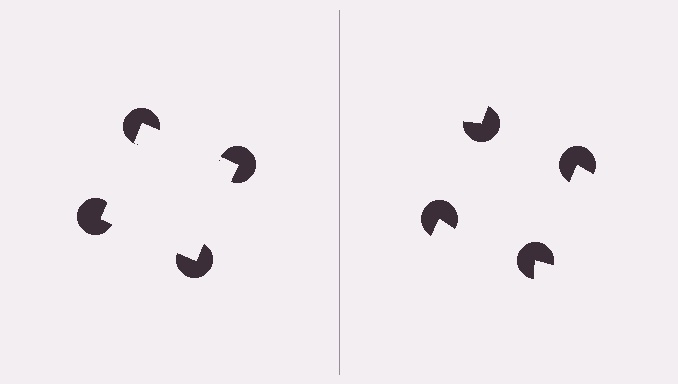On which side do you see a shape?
An illusory square appears on the left side. On the right side the wedge cuts are rotated, so no coherent shape forms.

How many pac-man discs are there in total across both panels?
8 — 4 on each side.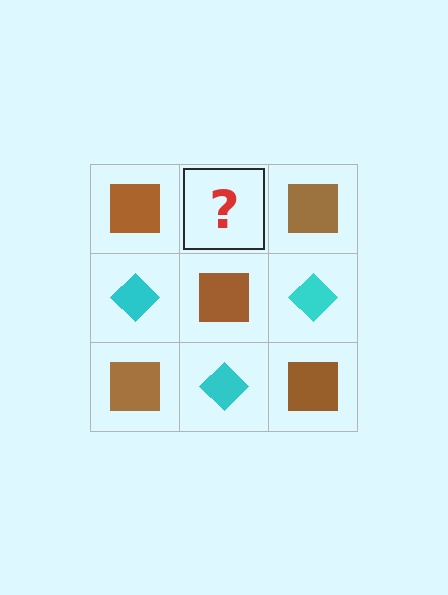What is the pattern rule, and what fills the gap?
The rule is that it alternates brown square and cyan diamond in a checkerboard pattern. The gap should be filled with a cyan diamond.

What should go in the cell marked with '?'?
The missing cell should contain a cyan diamond.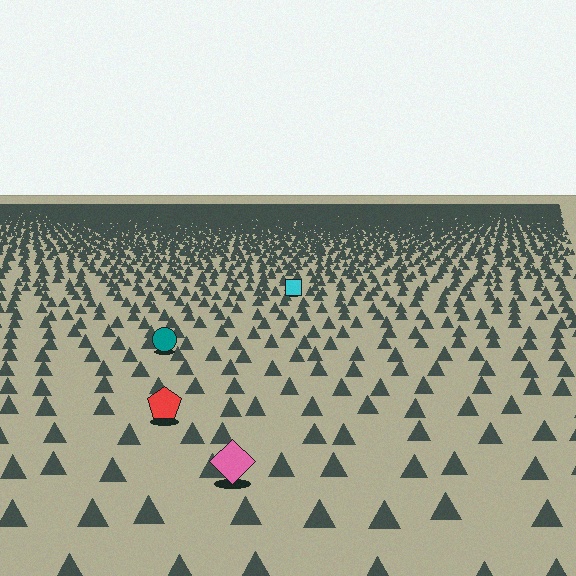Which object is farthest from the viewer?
The cyan square is farthest from the viewer. It appears smaller and the ground texture around it is denser.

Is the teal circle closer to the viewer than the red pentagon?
No. The red pentagon is closer — you can tell from the texture gradient: the ground texture is coarser near it.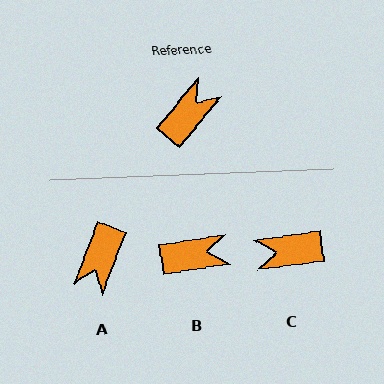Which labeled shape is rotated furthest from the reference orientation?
A, about 162 degrees away.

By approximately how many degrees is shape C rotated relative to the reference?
Approximately 137 degrees counter-clockwise.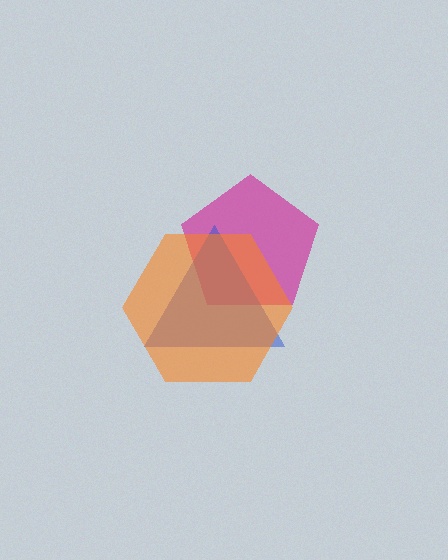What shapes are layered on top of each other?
The layered shapes are: a magenta pentagon, a blue triangle, an orange hexagon.